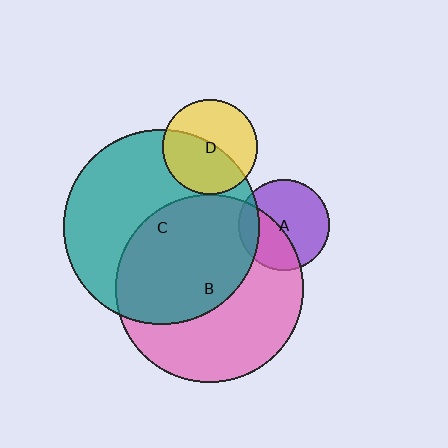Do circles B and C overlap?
Yes.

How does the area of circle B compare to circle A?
Approximately 4.2 times.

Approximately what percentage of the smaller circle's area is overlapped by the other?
Approximately 50%.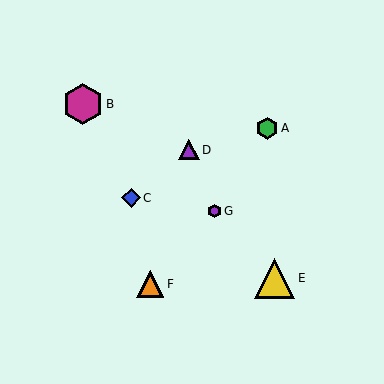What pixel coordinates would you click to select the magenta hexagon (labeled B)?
Click at (83, 104) to select the magenta hexagon B.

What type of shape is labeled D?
Shape D is a purple triangle.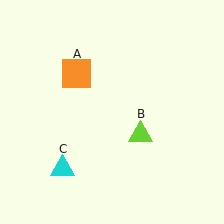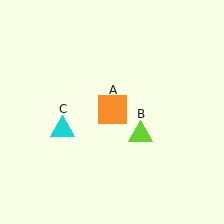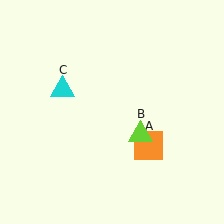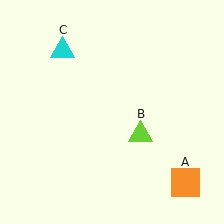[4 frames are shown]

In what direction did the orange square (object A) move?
The orange square (object A) moved down and to the right.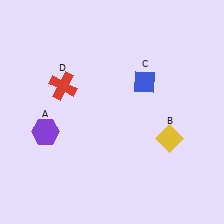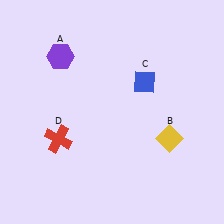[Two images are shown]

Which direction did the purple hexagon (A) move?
The purple hexagon (A) moved up.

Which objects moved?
The objects that moved are: the purple hexagon (A), the red cross (D).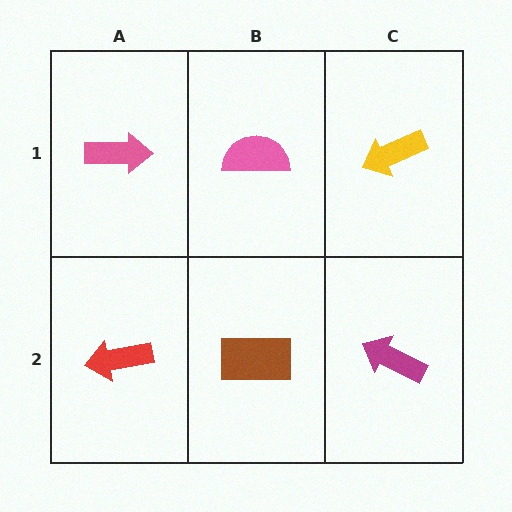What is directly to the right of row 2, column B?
A magenta arrow.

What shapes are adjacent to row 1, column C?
A magenta arrow (row 2, column C), a pink semicircle (row 1, column B).